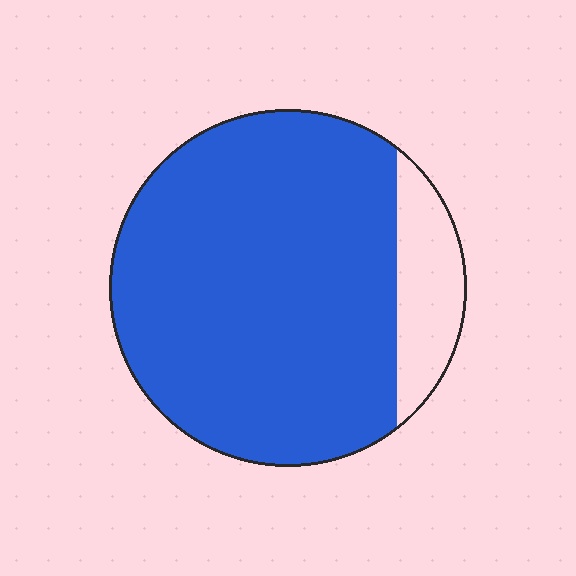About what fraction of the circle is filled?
About seven eighths (7/8).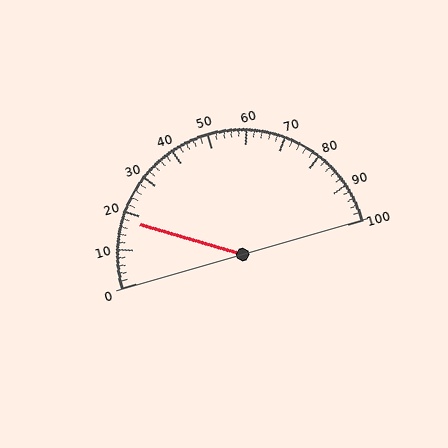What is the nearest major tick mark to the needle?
The nearest major tick mark is 20.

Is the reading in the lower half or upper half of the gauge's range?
The reading is in the lower half of the range (0 to 100).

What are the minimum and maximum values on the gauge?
The gauge ranges from 0 to 100.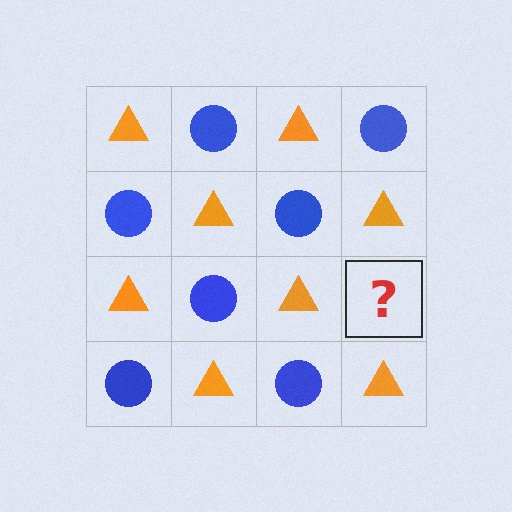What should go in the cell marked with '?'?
The missing cell should contain a blue circle.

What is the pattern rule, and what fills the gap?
The rule is that it alternates orange triangle and blue circle in a checkerboard pattern. The gap should be filled with a blue circle.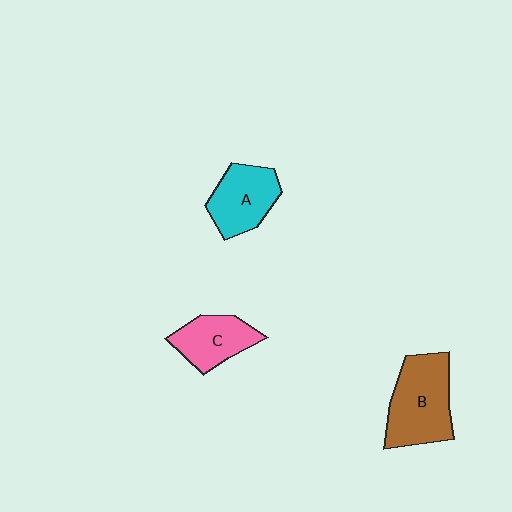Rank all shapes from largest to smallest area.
From largest to smallest: B (brown), A (cyan), C (pink).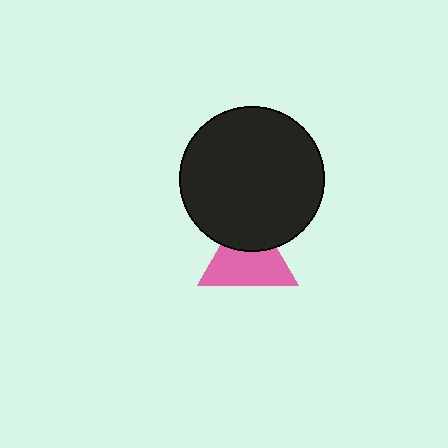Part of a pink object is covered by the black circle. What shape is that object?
It is a triangle.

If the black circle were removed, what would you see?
You would see the complete pink triangle.